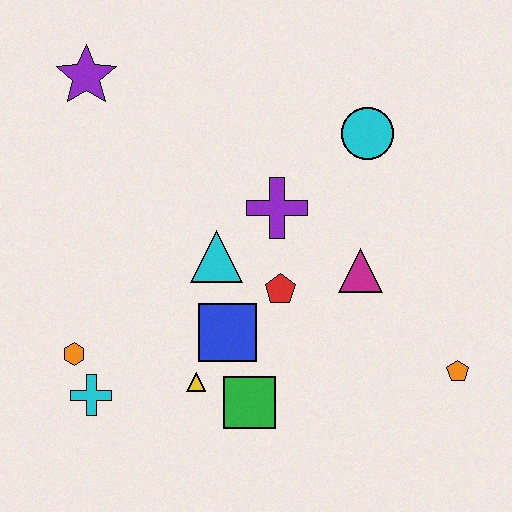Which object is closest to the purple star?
The cyan triangle is closest to the purple star.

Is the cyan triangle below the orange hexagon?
No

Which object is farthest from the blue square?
The purple star is farthest from the blue square.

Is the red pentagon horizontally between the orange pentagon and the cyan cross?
Yes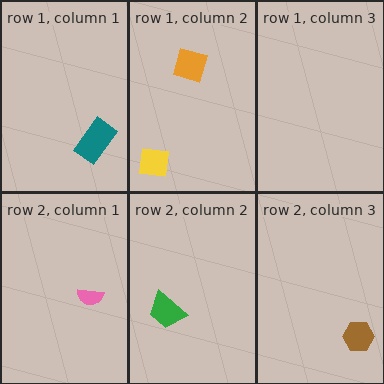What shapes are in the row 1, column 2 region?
The orange diamond, the yellow square.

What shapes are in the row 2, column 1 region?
The pink semicircle.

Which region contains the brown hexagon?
The row 2, column 3 region.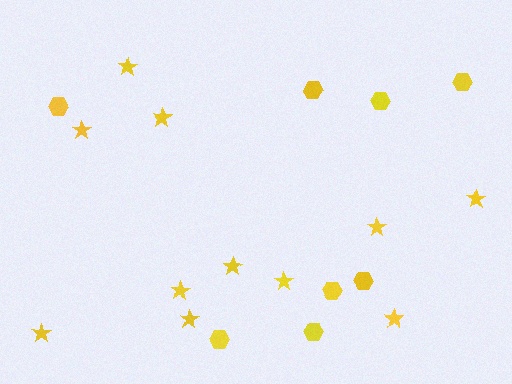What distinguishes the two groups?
There are 2 groups: one group of hexagons (8) and one group of stars (11).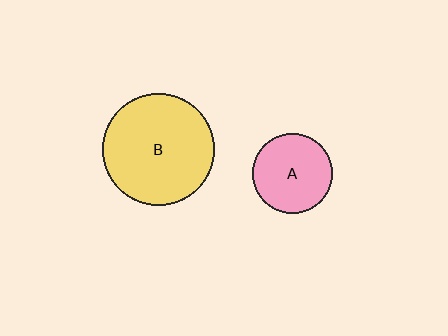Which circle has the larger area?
Circle B (yellow).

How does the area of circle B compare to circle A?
Approximately 2.0 times.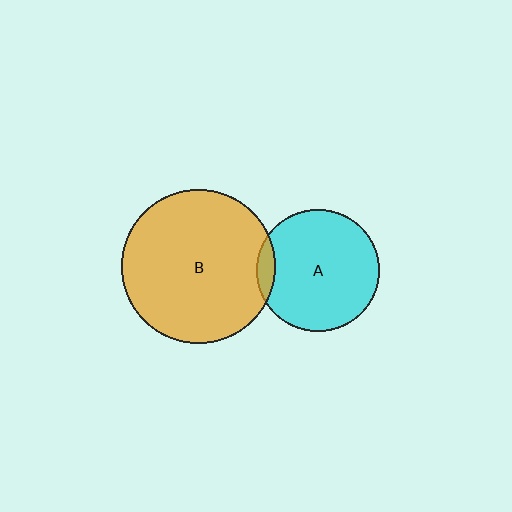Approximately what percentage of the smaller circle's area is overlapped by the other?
Approximately 10%.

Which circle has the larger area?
Circle B (orange).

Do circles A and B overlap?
Yes.